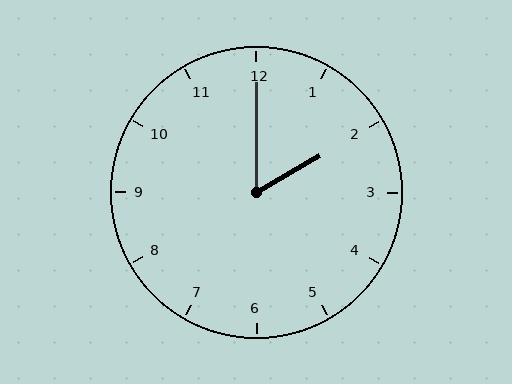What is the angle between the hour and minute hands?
Approximately 60 degrees.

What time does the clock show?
2:00.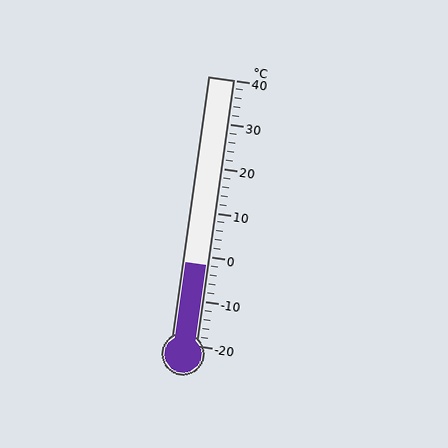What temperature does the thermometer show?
The thermometer shows approximately -2°C.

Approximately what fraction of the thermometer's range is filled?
The thermometer is filled to approximately 30% of its range.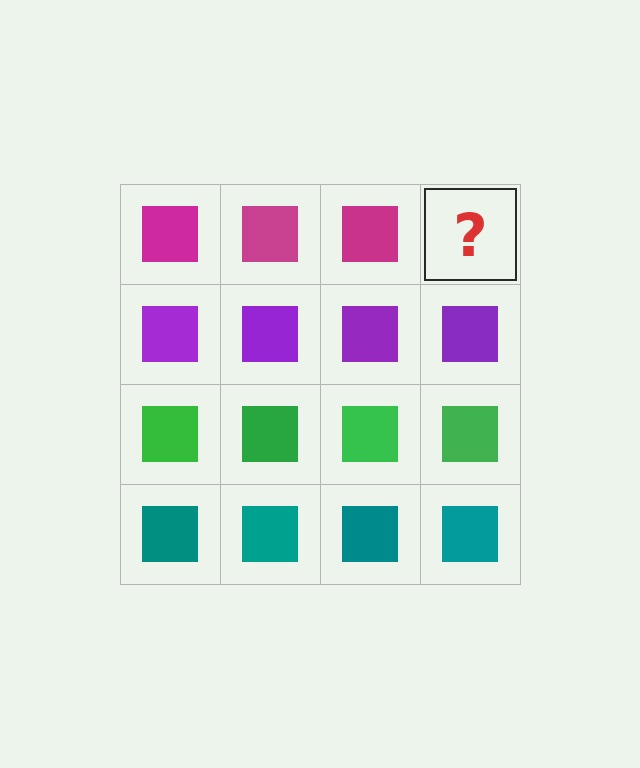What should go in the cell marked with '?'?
The missing cell should contain a magenta square.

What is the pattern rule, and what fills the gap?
The rule is that each row has a consistent color. The gap should be filled with a magenta square.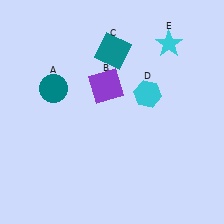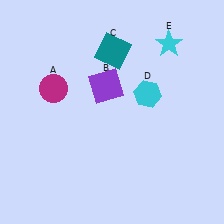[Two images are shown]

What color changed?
The circle (A) changed from teal in Image 1 to magenta in Image 2.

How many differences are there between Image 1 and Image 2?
There is 1 difference between the two images.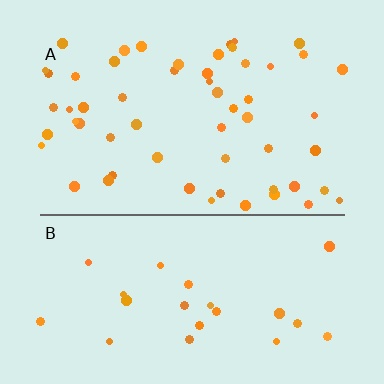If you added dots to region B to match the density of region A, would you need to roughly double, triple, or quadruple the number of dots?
Approximately double.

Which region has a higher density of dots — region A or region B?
A (the top).